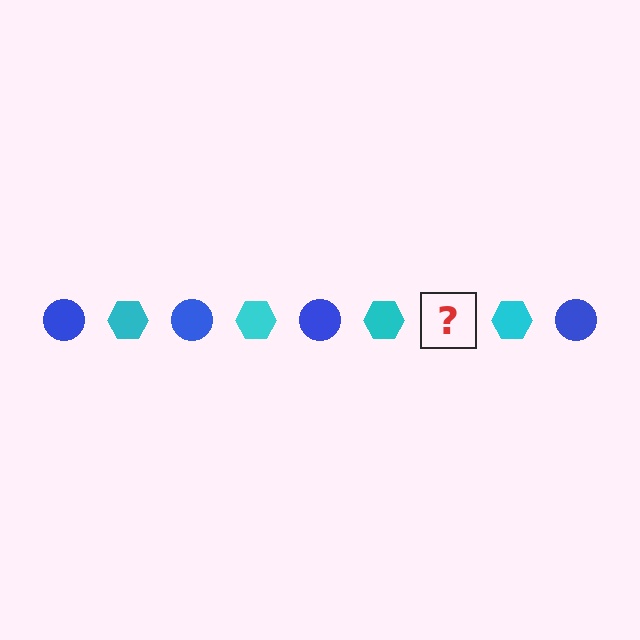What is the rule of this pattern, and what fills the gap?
The rule is that the pattern alternates between blue circle and cyan hexagon. The gap should be filled with a blue circle.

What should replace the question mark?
The question mark should be replaced with a blue circle.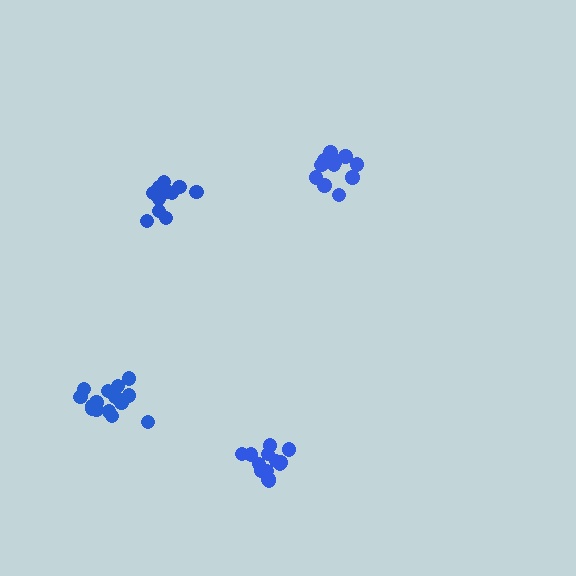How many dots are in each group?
Group 1: 13 dots, Group 2: 13 dots, Group 3: 16 dots, Group 4: 12 dots (54 total).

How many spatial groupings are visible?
There are 4 spatial groupings.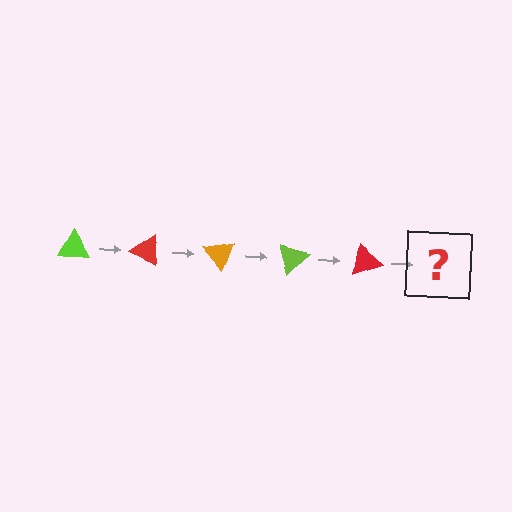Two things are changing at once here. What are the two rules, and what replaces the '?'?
The two rules are that it rotates 25 degrees each step and the color cycles through lime, red, and orange. The '?' should be an orange triangle, rotated 125 degrees from the start.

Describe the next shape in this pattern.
It should be an orange triangle, rotated 125 degrees from the start.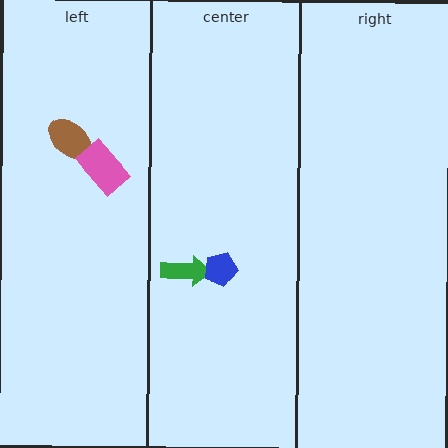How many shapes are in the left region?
2.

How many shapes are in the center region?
2.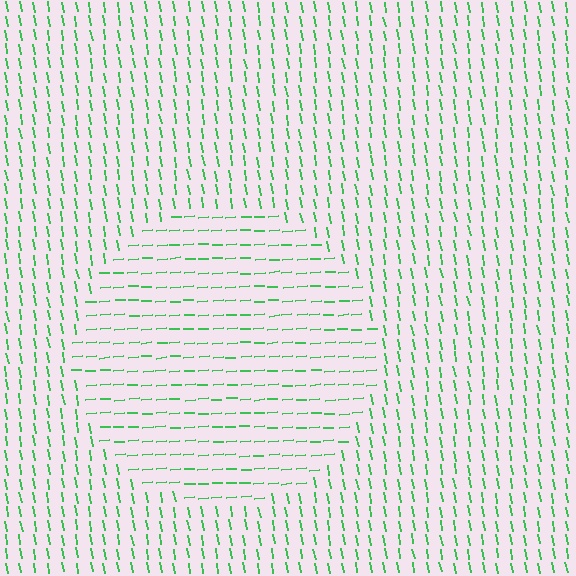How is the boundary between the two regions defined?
The boundary is defined purely by a change in line orientation (approximately 84 degrees difference). All lines are the same color and thickness.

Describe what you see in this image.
The image is filled with small green line segments. A circle region in the image has lines oriented differently from the surrounding lines, creating a visible texture boundary.